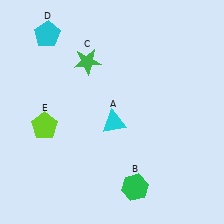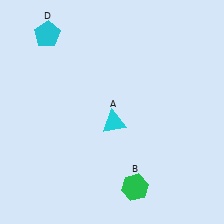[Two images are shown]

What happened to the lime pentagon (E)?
The lime pentagon (E) was removed in Image 2. It was in the bottom-left area of Image 1.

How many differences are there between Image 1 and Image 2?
There are 2 differences between the two images.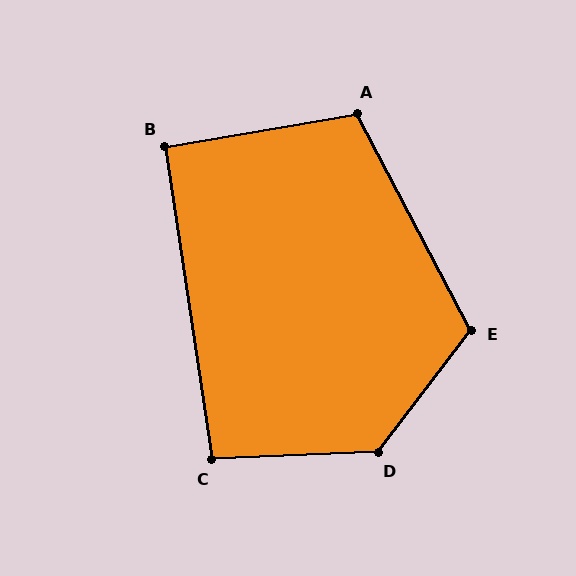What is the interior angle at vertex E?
Approximately 115 degrees (obtuse).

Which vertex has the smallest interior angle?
B, at approximately 91 degrees.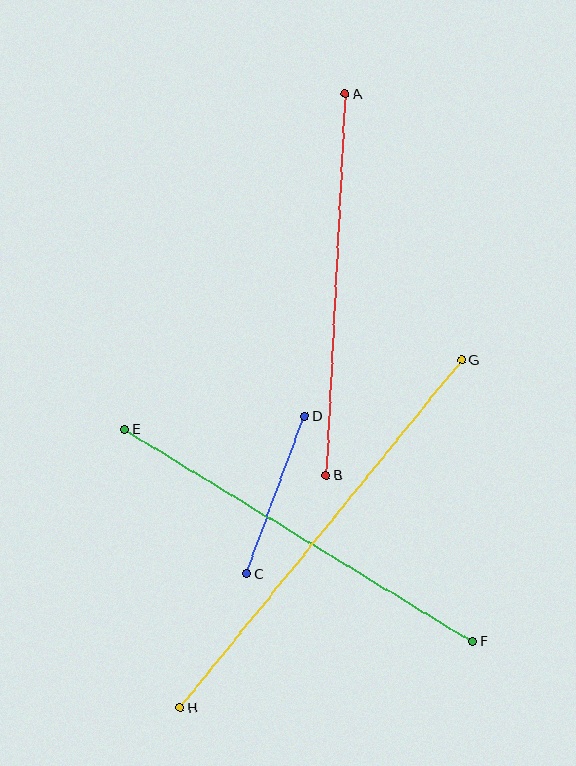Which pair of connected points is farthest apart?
Points G and H are farthest apart.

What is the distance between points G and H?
The distance is approximately 447 pixels.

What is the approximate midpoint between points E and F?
The midpoint is at approximately (299, 536) pixels.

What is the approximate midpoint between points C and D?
The midpoint is at approximately (276, 495) pixels.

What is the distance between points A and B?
The distance is approximately 382 pixels.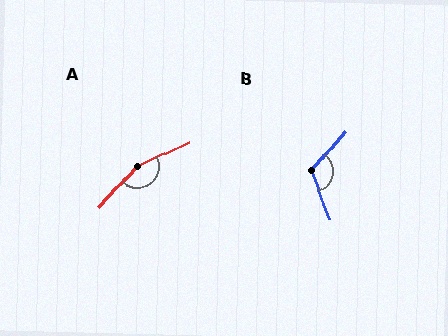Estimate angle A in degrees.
Approximately 156 degrees.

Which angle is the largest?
A, at approximately 156 degrees.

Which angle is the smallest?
B, at approximately 118 degrees.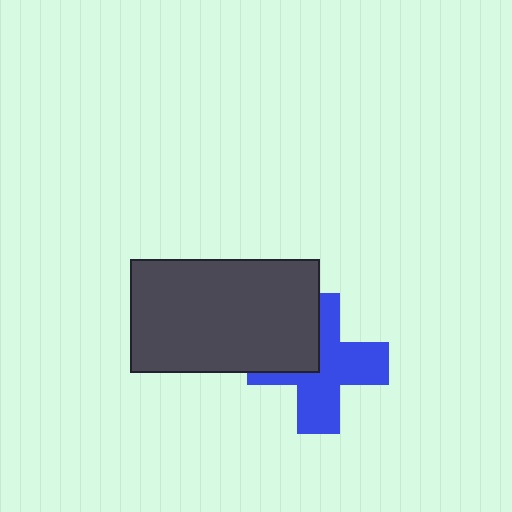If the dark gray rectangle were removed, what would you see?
You would see the complete blue cross.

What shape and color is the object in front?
The object in front is a dark gray rectangle.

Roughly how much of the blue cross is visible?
Most of it is visible (roughly 67%).